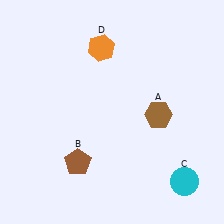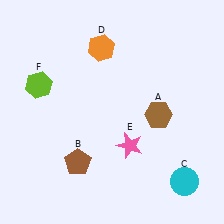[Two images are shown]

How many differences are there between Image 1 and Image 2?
There are 2 differences between the two images.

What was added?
A pink star (E), a lime hexagon (F) were added in Image 2.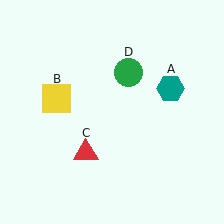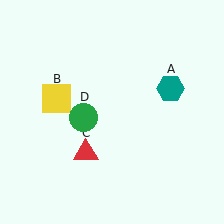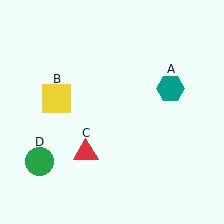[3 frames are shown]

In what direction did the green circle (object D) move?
The green circle (object D) moved down and to the left.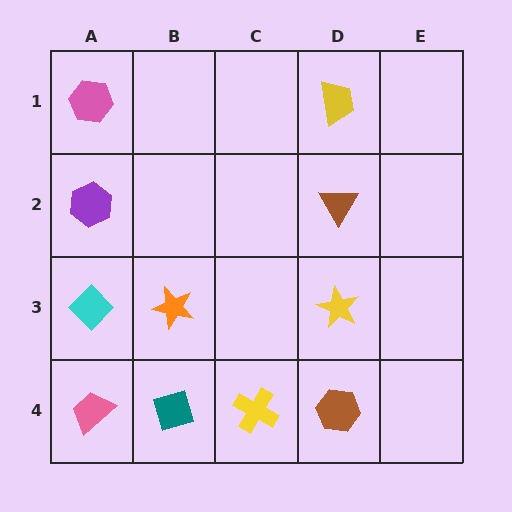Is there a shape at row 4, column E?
No, that cell is empty.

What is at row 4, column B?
A teal diamond.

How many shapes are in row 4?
4 shapes.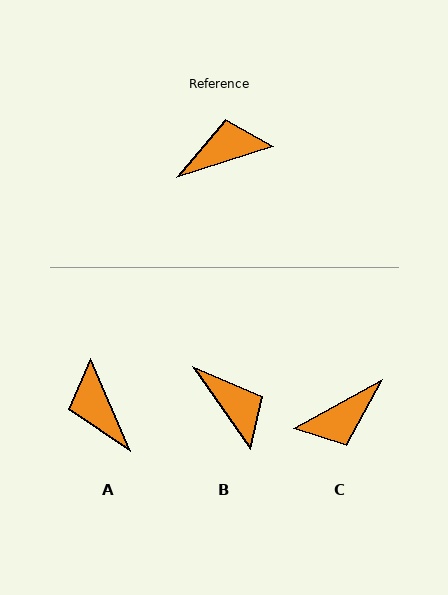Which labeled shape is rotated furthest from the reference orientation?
C, about 169 degrees away.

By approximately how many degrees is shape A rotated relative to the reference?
Approximately 96 degrees counter-clockwise.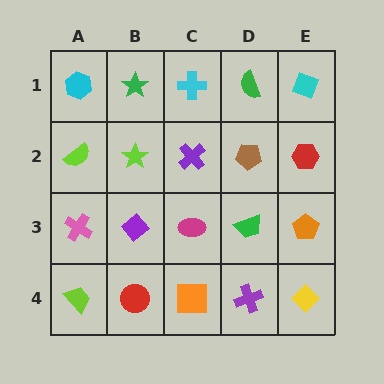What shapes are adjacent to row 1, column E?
A red hexagon (row 2, column E), a green semicircle (row 1, column D).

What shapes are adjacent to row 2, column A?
A cyan hexagon (row 1, column A), a pink cross (row 3, column A), a lime star (row 2, column B).